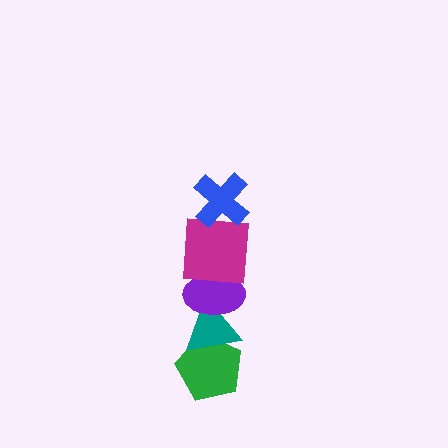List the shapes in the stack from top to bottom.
From top to bottom: the blue cross, the magenta square, the purple ellipse, the teal triangle, the green pentagon.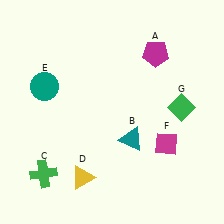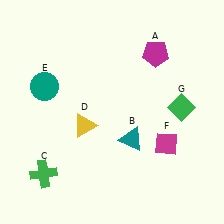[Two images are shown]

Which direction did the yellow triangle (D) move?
The yellow triangle (D) moved up.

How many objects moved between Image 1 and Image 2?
1 object moved between the two images.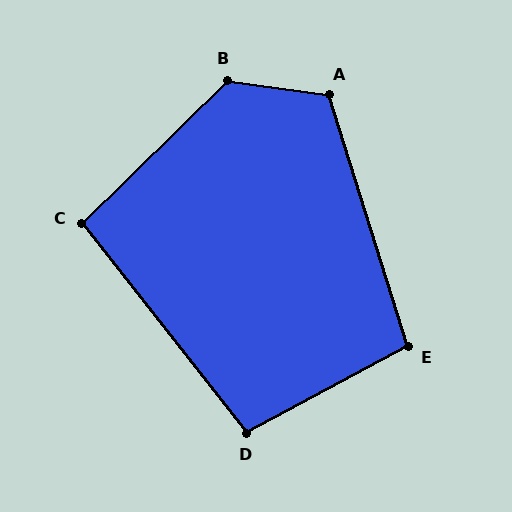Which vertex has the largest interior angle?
B, at approximately 128 degrees.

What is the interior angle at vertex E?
Approximately 101 degrees (obtuse).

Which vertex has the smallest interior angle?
C, at approximately 96 degrees.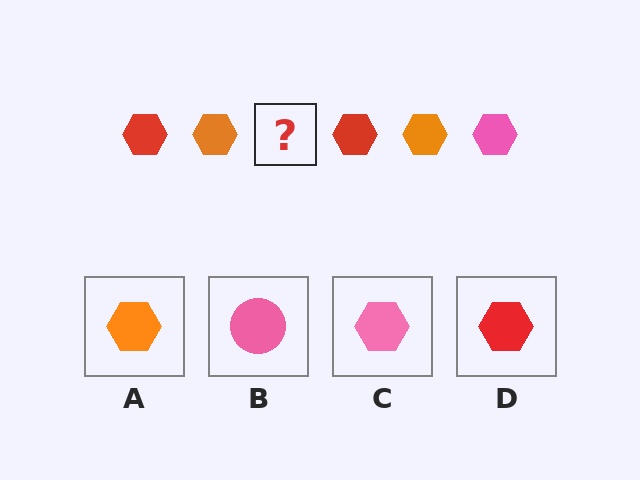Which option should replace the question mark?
Option C.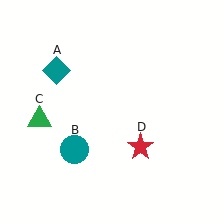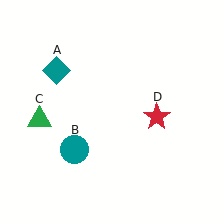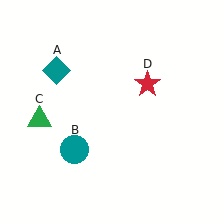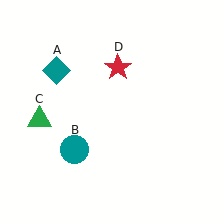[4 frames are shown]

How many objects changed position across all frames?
1 object changed position: red star (object D).